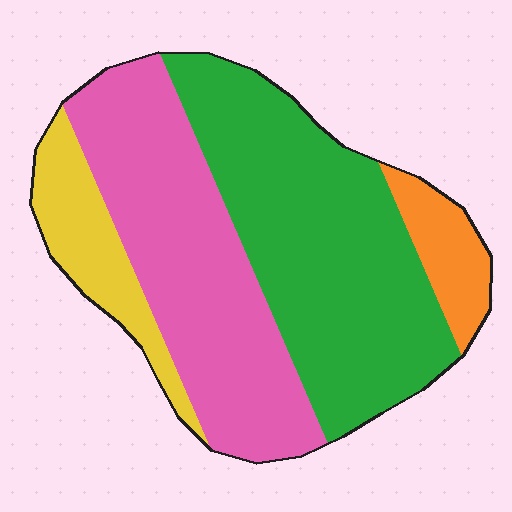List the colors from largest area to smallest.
From largest to smallest: green, pink, yellow, orange.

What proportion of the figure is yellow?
Yellow takes up less than a sixth of the figure.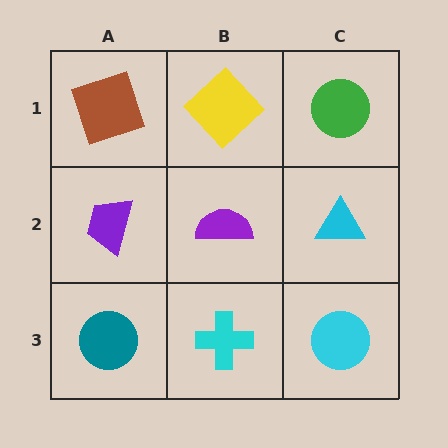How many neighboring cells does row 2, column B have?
4.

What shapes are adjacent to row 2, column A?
A brown square (row 1, column A), a teal circle (row 3, column A), a purple semicircle (row 2, column B).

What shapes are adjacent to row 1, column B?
A purple semicircle (row 2, column B), a brown square (row 1, column A), a green circle (row 1, column C).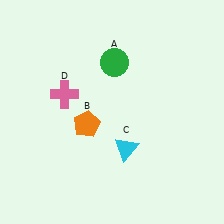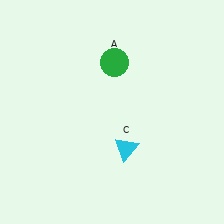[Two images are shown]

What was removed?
The pink cross (D), the orange pentagon (B) were removed in Image 2.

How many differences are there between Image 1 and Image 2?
There are 2 differences between the two images.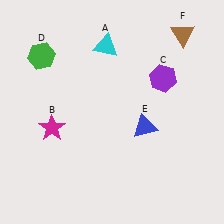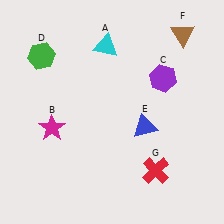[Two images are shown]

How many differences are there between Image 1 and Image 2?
There is 1 difference between the two images.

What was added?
A red cross (G) was added in Image 2.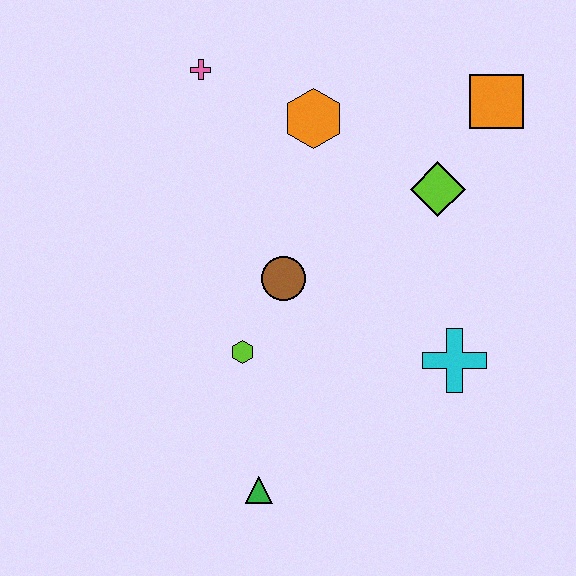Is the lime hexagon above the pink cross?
No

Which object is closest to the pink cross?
The orange hexagon is closest to the pink cross.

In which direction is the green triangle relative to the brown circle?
The green triangle is below the brown circle.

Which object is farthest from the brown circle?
The orange square is farthest from the brown circle.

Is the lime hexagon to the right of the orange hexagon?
No